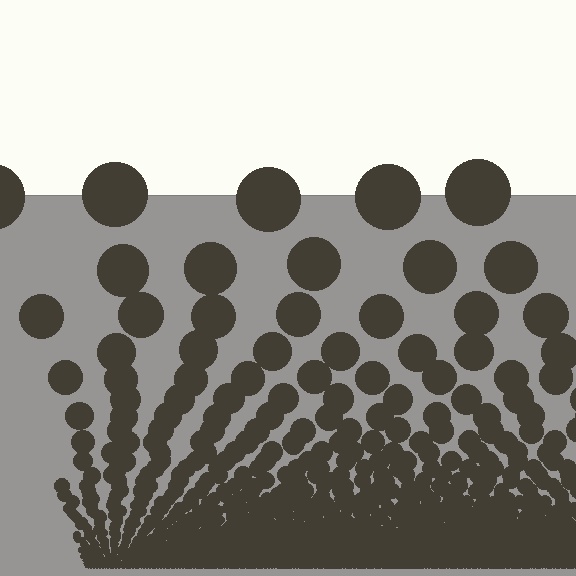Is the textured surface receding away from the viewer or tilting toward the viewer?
The surface appears to tilt toward the viewer. Texture elements get larger and sparser toward the top.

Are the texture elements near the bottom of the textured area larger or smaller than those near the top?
Smaller. The gradient is inverted — elements near the bottom are smaller and denser.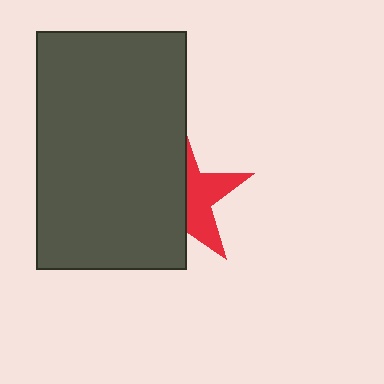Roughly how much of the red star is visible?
A small part of it is visible (roughly 41%).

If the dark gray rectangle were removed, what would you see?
You would see the complete red star.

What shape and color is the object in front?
The object in front is a dark gray rectangle.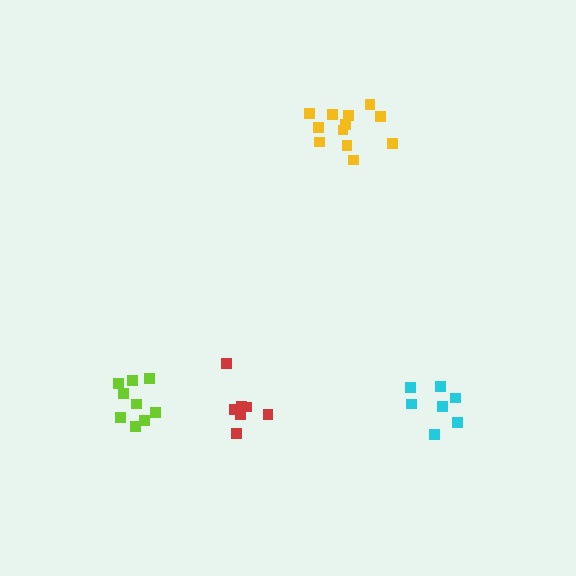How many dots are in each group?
Group 1: 7 dots, Group 2: 7 dots, Group 3: 12 dots, Group 4: 9 dots (35 total).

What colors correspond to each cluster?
The clusters are colored: red, cyan, yellow, lime.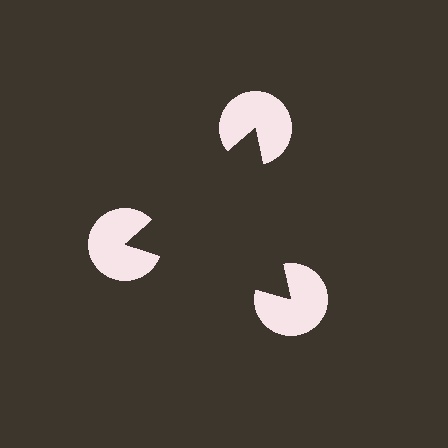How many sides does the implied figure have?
3 sides.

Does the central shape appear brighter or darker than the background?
It typically appears slightly darker than the background, even though no actual brightness change is drawn.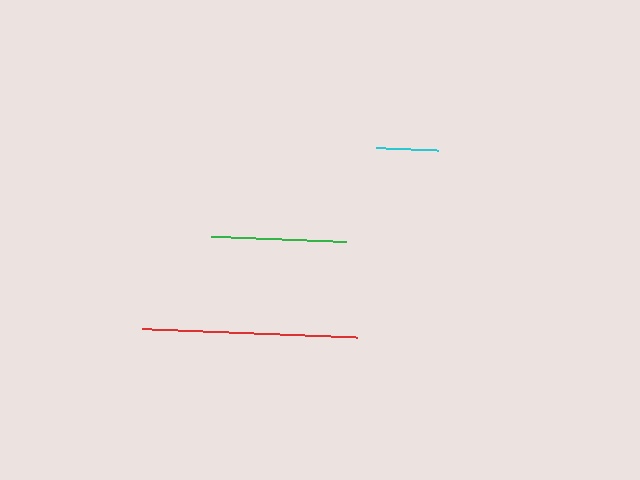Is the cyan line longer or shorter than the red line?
The red line is longer than the cyan line.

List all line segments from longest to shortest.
From longest to shortest: red, green, cyan.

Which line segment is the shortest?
The cyan line is the shortest at approximately 62 pixels.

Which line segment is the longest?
The red line is the longest at approximately 215 pixels.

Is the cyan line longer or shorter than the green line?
The green line is longer than the cyan line.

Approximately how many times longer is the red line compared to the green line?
The red line is approximately 1.6 times the length of the green line.